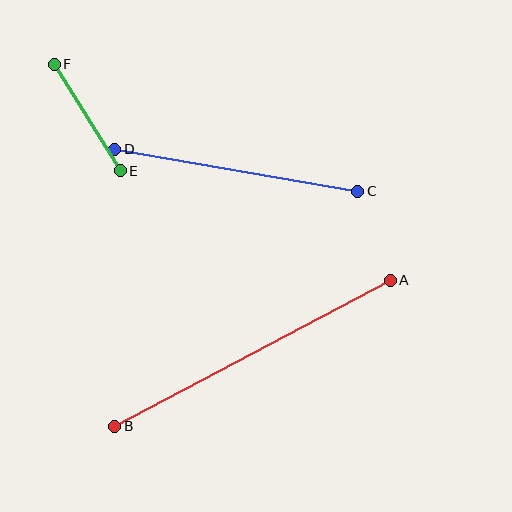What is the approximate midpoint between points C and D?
The midpoint is at approximately (236, 170) pixels.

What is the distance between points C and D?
The distance is approximately 247 pixels.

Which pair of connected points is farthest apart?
Points A and B are farthest apart.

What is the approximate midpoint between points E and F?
The midpoint is at approximately (87, 118) pixels.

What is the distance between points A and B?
The distance is approximately 312 pixels.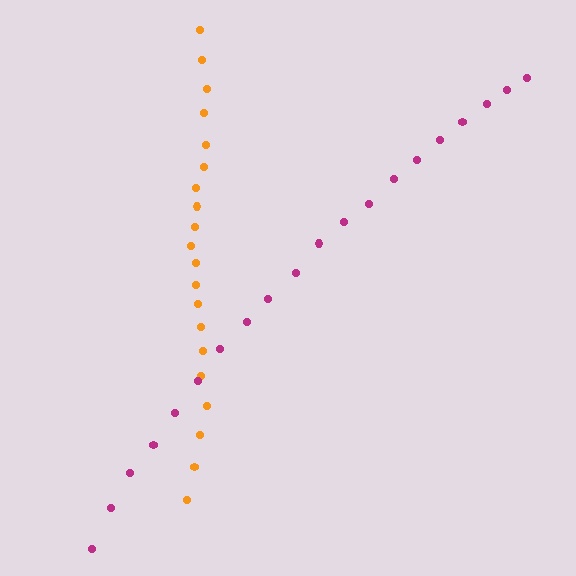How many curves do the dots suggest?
There are 2 distinct paths.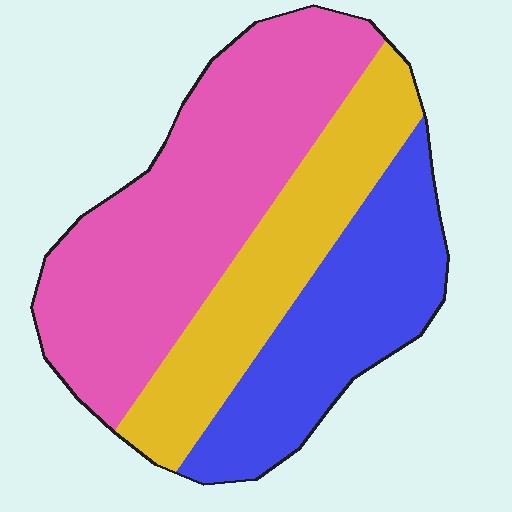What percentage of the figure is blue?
Blue covers about 30% of the figure.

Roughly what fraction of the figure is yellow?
Yellow takes up between a quarter and a half of the figure.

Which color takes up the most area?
Pink, at roughly 45%.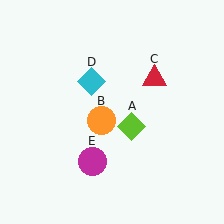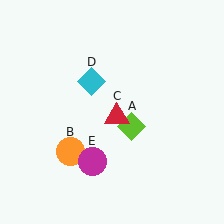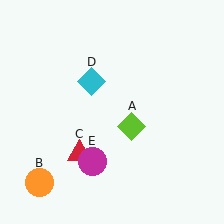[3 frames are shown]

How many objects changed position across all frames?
2 objects changed position: orange circle (object B), red triangle (object C).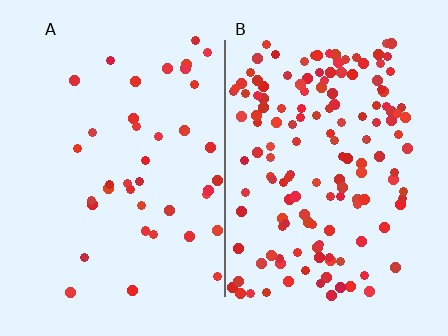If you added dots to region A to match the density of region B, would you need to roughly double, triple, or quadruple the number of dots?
Approximately quadruple.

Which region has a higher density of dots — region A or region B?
B (the right).